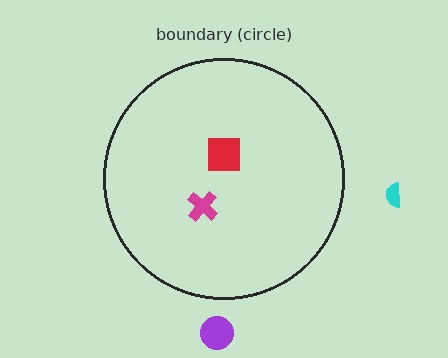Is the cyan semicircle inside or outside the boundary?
Outside.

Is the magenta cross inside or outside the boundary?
Inside.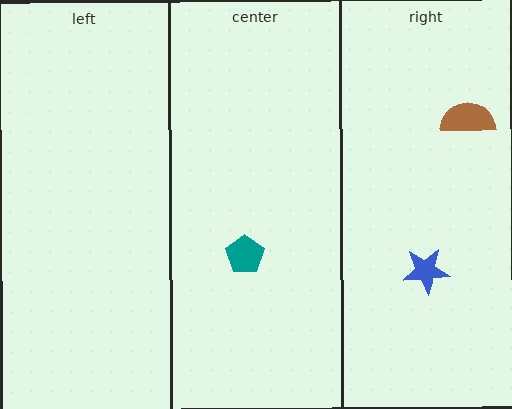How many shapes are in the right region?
2.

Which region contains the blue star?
The right region.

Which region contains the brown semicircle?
The right region.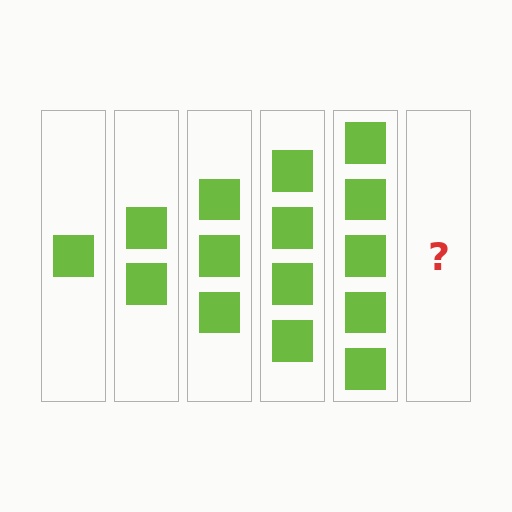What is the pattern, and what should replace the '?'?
The pattern is that each step adds one more square. The '?' should be 6 squares.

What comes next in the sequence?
The next element should be 6 squares.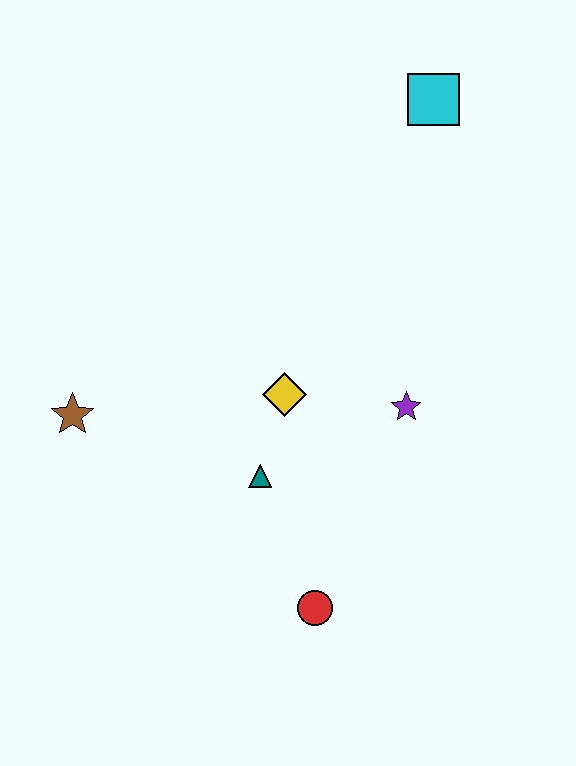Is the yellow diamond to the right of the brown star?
Yes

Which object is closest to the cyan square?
The purple star is closest to the cyan square.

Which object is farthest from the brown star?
The cyan square is farthest from the brown star.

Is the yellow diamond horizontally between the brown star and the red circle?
Yes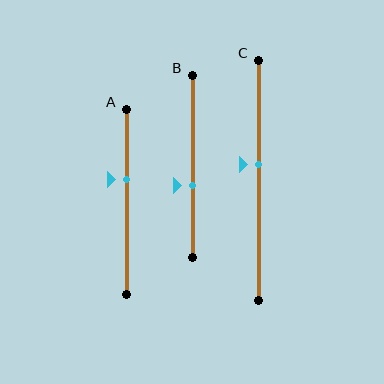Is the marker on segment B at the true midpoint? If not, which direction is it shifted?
No, the marker on segment B is shifted downward by about 10% of the segment length.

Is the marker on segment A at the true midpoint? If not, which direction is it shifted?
No, the marker on segment A is shifted upward by about 12% of the segment length.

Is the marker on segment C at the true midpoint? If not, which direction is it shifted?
No, the marker on segment C is shifted upward by about 7% of the segment length.